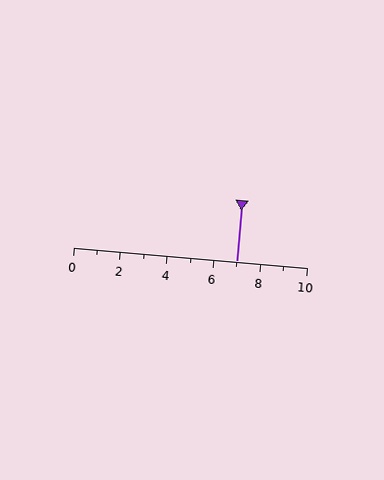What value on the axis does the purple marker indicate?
The marker indicates approximately 7.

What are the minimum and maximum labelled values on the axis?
The axis runs from 0 to 10.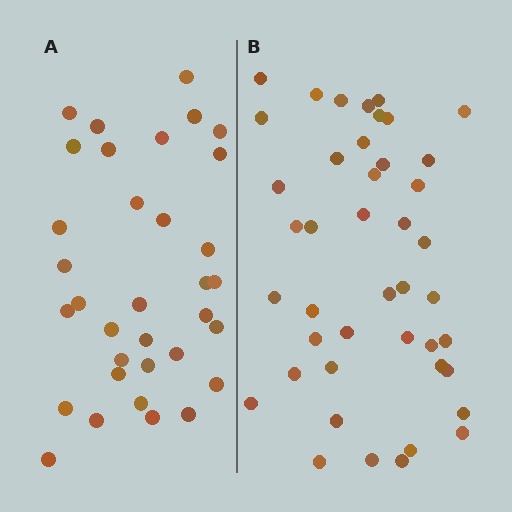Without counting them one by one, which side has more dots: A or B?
Region B (the right region) has more dots.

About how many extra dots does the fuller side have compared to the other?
Region B has roughly 8 or so more dots than region A.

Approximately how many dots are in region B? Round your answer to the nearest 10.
About 40 dots. (The exact count is 43, which rounds to 40.)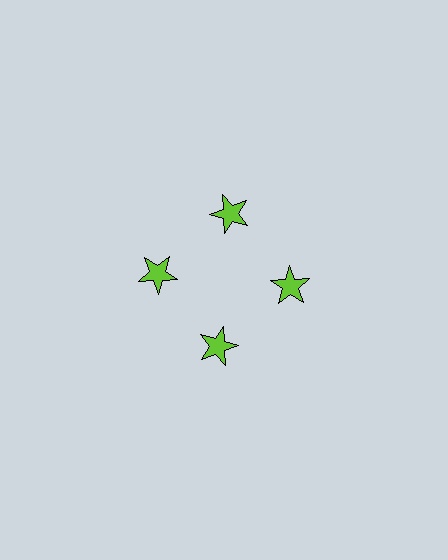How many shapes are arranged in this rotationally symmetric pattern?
There are 4 shapes, arranged in 4 groups of 1.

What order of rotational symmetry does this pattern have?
This pattern has 4-fold rotational symmetry.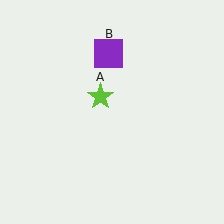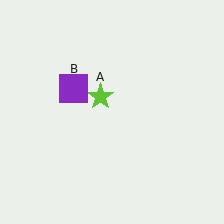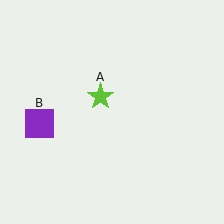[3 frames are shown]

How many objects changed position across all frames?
1 object changed position: purple square (object B).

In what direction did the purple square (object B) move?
The purple square (object B) moved down and to the left.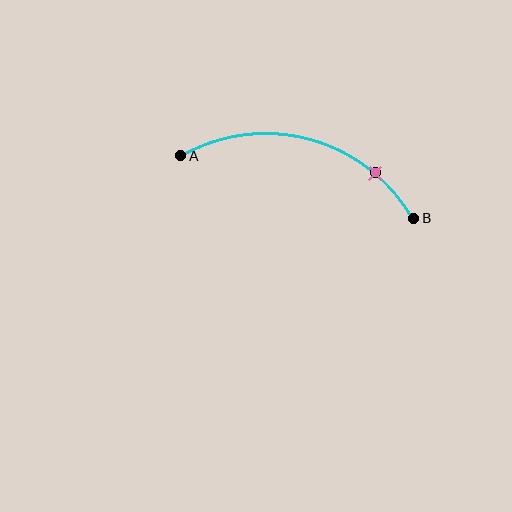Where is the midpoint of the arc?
The arc midpoint is the point on the curve farthest from the straight line joining A and B. It sits above that line.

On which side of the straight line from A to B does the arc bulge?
The arc bulges above the straight line connecting A and B.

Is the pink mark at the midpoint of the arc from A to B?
No. The pink mark lies on the arc but is closer to endpoint B. The arc midpoint would be at the point on the curve equidistant along the arc from both A and B.